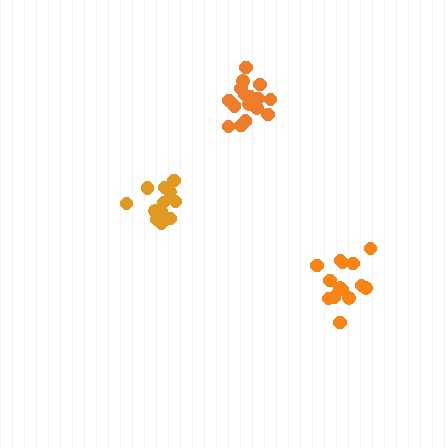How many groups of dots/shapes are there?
There are 3 groups.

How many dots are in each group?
Group 1: 17 dots, Group 2: 14 dots, Group 3: 13 dots (44 total).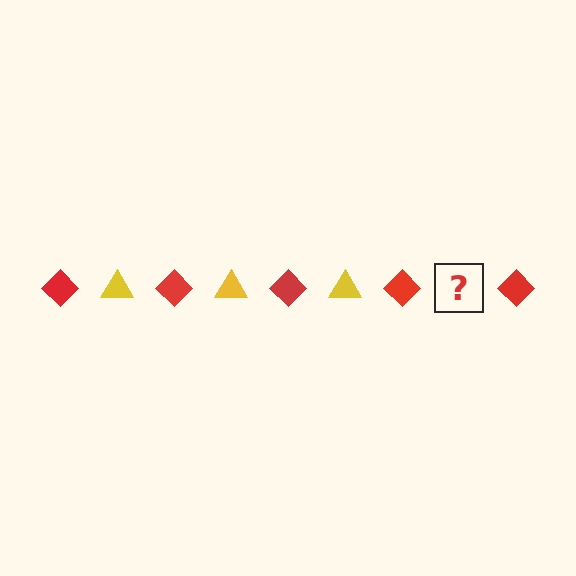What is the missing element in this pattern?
The missing element is a yellow triangle.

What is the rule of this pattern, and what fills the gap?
The rule is that the pattern alternates between red diamond and yellow triangle. The gap should be filled with a yellow triangle.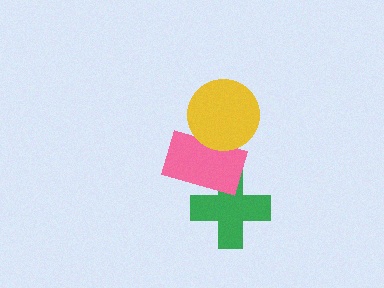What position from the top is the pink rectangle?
The pink rectangle is 2nd from the top.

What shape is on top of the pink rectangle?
The yellow circle is on top of the pink rectangle.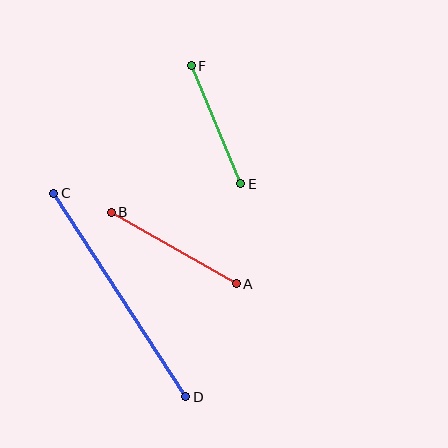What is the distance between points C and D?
The distance is approximately 242 pixels.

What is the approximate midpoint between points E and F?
The midpoint is at approximately (216, 125) pixels.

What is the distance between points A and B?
The distance is approximately 144 pixels.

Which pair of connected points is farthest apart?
Points C and D are farthest apart.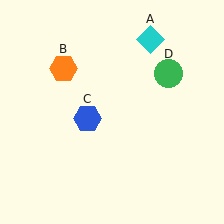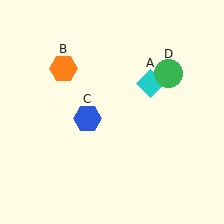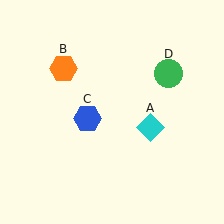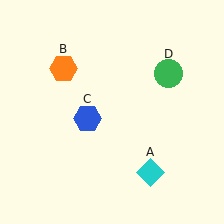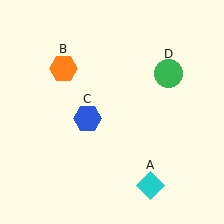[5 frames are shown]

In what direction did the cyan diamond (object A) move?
The cyan diamond (object A) moved down.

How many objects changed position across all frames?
1 object changed position: cyan diamond (object A).